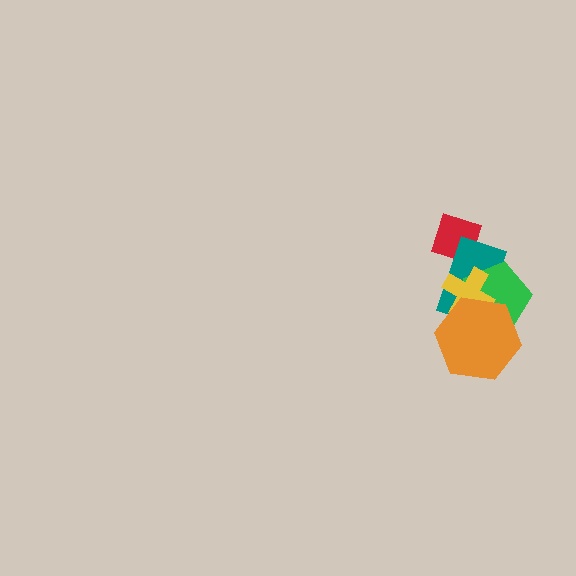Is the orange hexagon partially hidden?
No, no other shape covers it.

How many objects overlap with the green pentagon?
3 objects overlap with the green pentagon.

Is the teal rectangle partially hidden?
Yes, it is partially covered by another shape.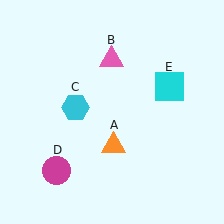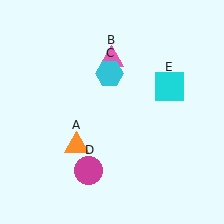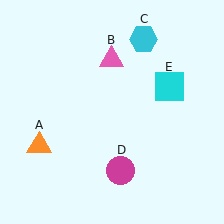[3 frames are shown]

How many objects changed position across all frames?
3 objects changed position: orange triangle (object A), cyan hexagon (object C), magenta circle (object D).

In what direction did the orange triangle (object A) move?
The orange triangle (object A) moved left.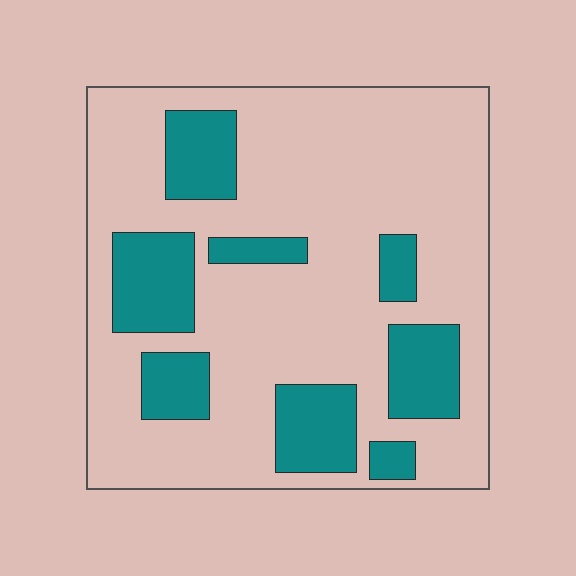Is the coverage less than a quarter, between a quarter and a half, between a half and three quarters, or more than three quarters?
Between a quarter and a half.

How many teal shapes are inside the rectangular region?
8.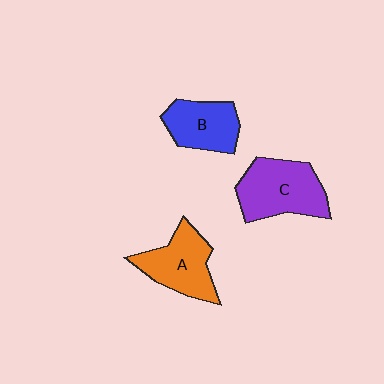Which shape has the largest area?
Shape C (purple).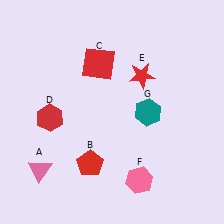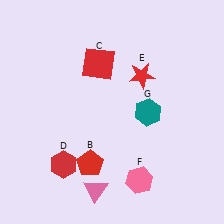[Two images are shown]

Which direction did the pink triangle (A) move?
The pink triangle (A) moved right.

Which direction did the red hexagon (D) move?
The red hexagon (D) moved down.